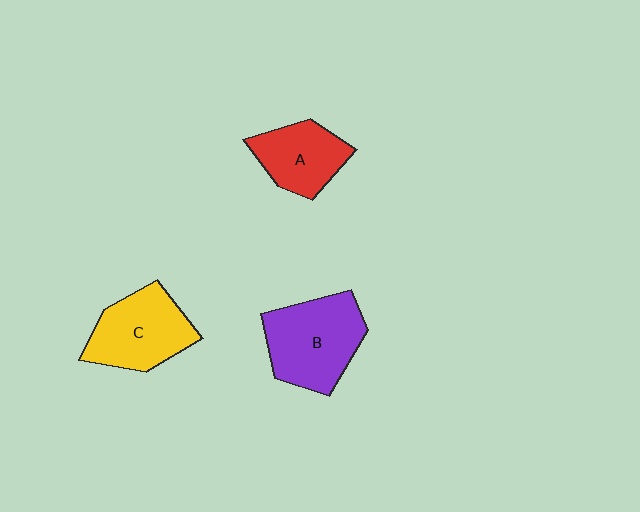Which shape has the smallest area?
Shape A (red).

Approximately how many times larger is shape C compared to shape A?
Approximately 1.2 times.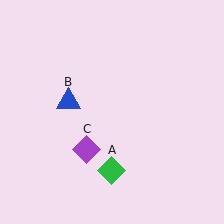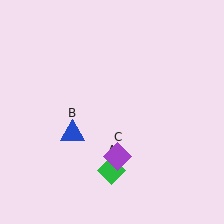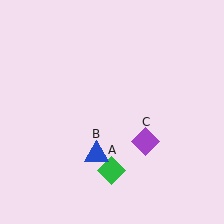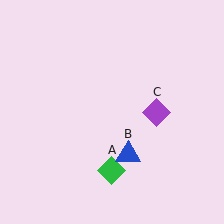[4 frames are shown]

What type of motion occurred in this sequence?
The blue triangle (object B), purple diamond (object C) rotated counterclockwise around the center of the scene.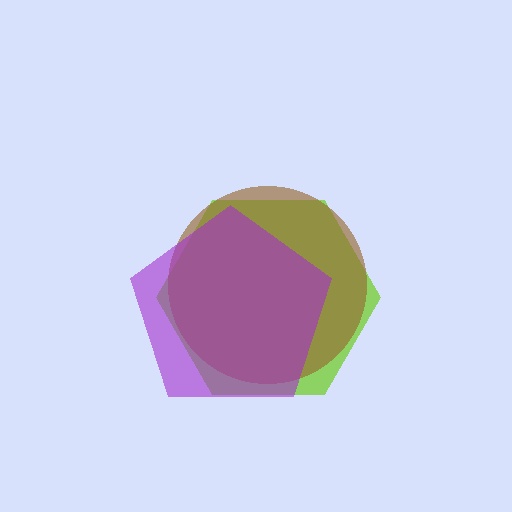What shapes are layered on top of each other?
The layered shapes are: a lime hexagon, a brown circle, a purple pentagon.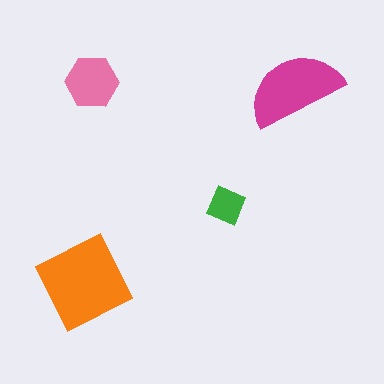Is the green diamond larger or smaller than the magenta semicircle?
Smaller.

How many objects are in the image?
There are 4 objects in the image.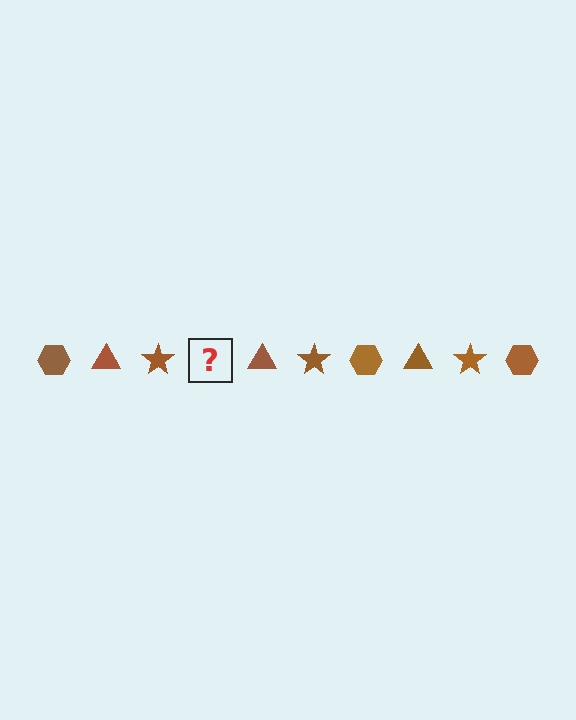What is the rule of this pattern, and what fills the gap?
The rule is that the pattern cycles through hexagon, triangle, star shapes in brown. The gap should be filled with a brown hexagon.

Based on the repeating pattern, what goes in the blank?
The blank should be a brown hexagon.